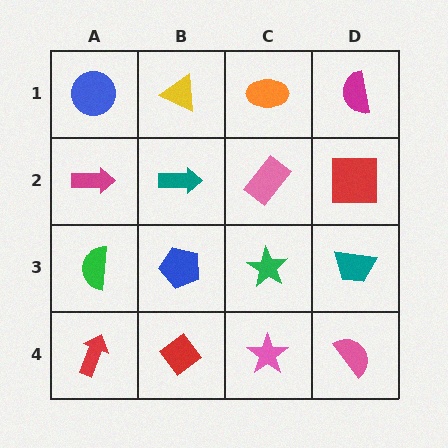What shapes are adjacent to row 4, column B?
A blue pentagon (row 3, column B), a red arrow (row 4, column A), a pink star (row 4, column C).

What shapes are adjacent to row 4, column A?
A green semicircle (row 3, column A), a red diamond (row 4, column B).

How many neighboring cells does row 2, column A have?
3.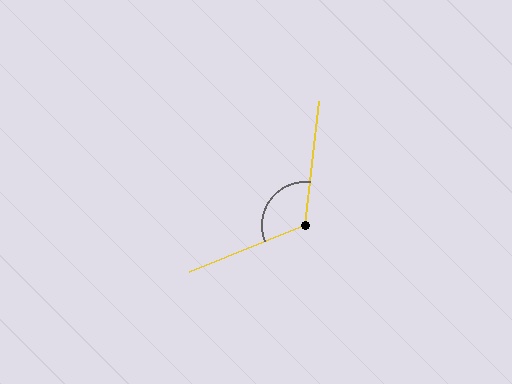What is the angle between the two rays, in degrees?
Approximately 119 degrees.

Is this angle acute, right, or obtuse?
It is obtuse.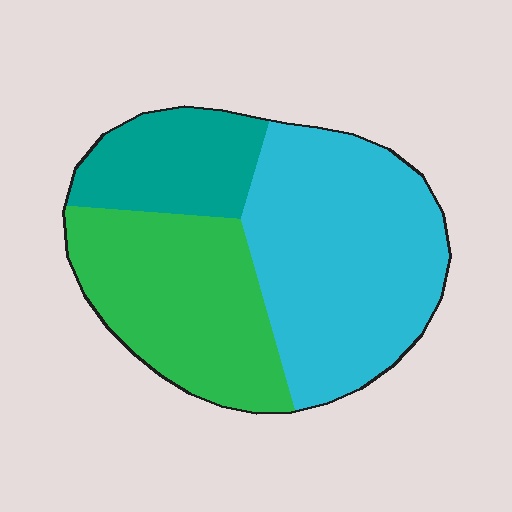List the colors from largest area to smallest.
From largest to smallest: cyan, green, teal.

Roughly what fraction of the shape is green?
Green takes up between a quarter and a half of the shape.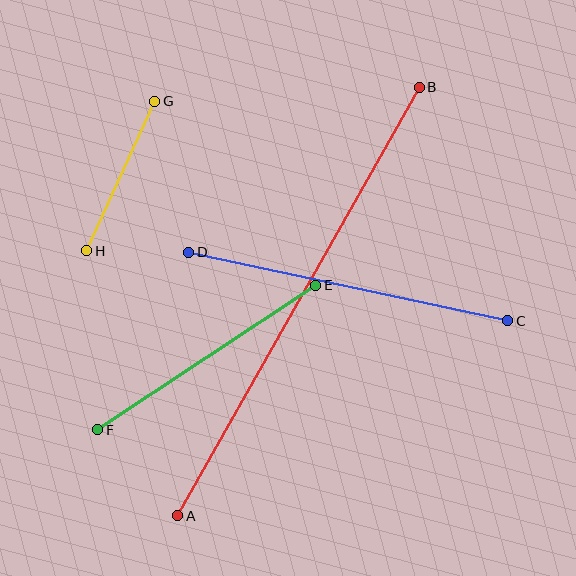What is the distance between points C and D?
The distance is approximately 326 pixels.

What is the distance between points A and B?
The distance is approximately 492 pixels.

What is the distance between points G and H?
The distance is approximately 164 pixels.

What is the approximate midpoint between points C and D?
The midpoint is at approximately (348, 286) pixels.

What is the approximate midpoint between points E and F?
The midpoint is at approximately (207, 358) pixels.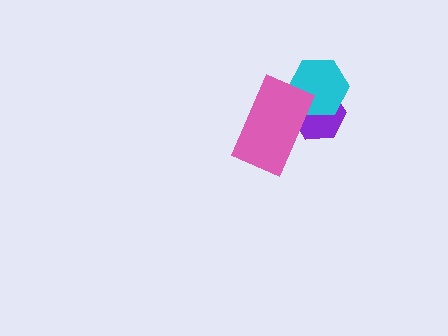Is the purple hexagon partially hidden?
Yes, it is partially covered by another shape.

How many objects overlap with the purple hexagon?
2 objects overlap with the purple hexagon.